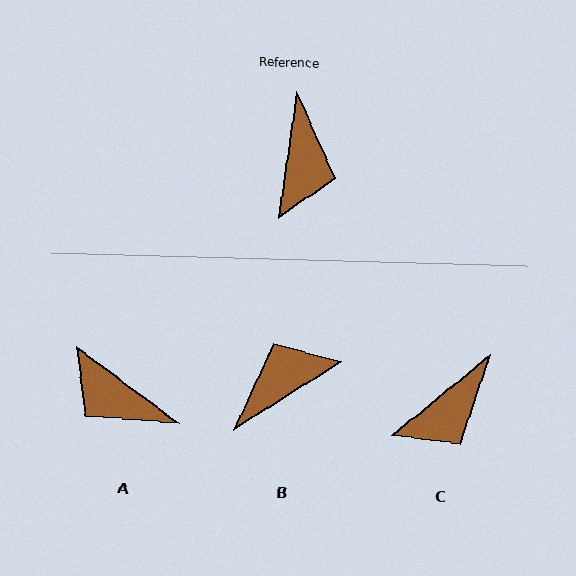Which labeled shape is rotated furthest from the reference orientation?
B, about 130 degrees away.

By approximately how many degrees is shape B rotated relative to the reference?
Approximately 130 degrees counter-clockwise.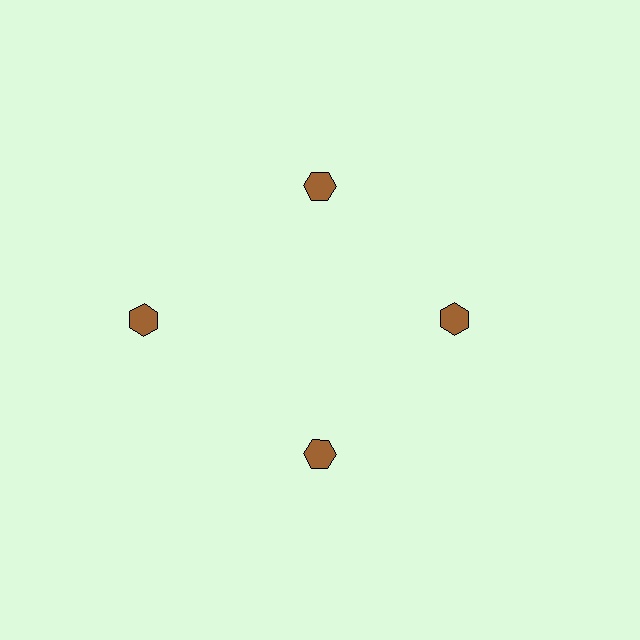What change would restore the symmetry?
The symmetry would be restored by moving it inward, back onto the ring so that all 4 hexagons sit at equal angles and equal distance from the center.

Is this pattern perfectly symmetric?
No. The 4 brown hexagons are arranged in a ring, but one element near the 9 o'clock position is pushed outward from the center, breaking the 4-fold rotational symmetry.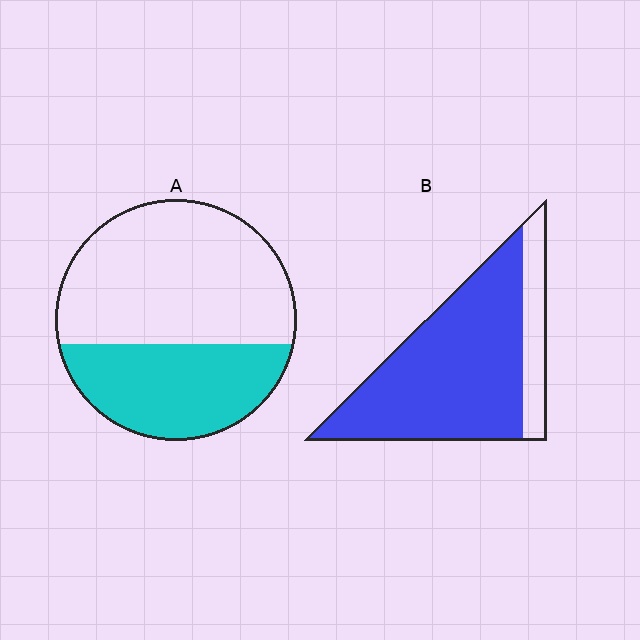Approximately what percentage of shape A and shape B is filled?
A is approximately 35% and B is approximately 80%.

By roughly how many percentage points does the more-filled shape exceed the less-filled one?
By roughly 45 percentage points (B over A).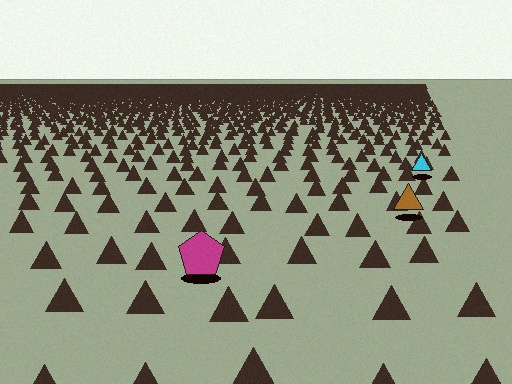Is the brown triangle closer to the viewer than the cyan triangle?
Yes. The brown triangle is closer — you can tell from the texture gradient: the ground texture is coarser near it.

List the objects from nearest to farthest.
From nearest to farthest: the magenta pentagon, the brown triangle, the cyan triangle.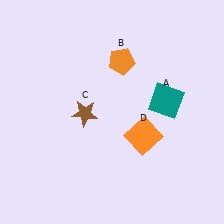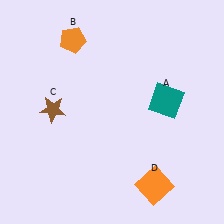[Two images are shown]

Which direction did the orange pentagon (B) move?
The orange pentagon (B) moved left.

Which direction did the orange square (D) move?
The orange square (D) moved down.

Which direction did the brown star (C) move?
The brown star (C) moved left.